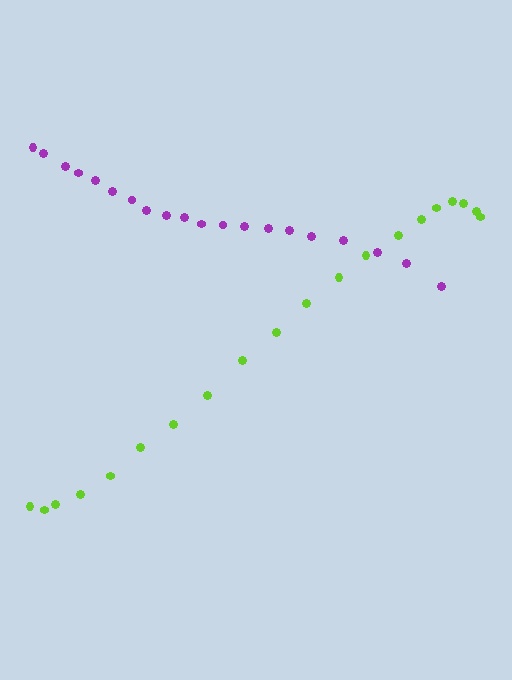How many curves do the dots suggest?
There are 2 distinct paths.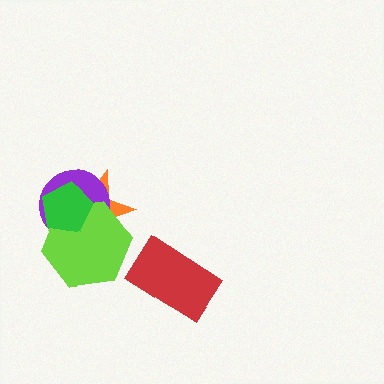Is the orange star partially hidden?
Yes, it is partially covered by another shape.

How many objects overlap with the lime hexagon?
3 objects overlap with the lime hexagon.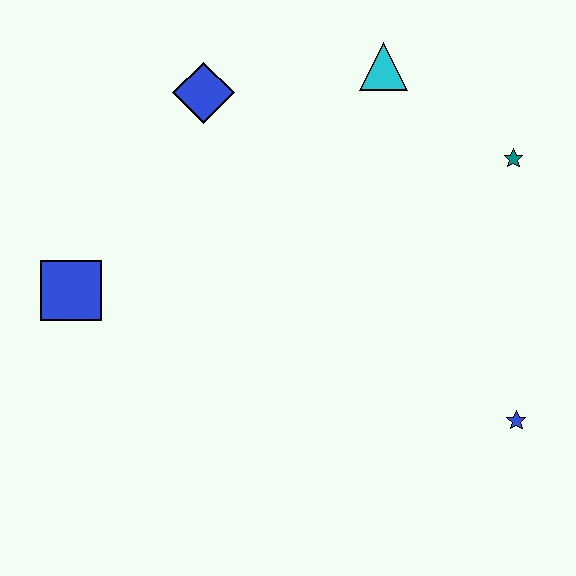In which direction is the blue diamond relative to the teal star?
The blue diamond is to the left of the teal star.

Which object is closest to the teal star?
The cyan triangle is closest to the teal star.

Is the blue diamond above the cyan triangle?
No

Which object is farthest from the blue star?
The blue square is farthest from the blue star.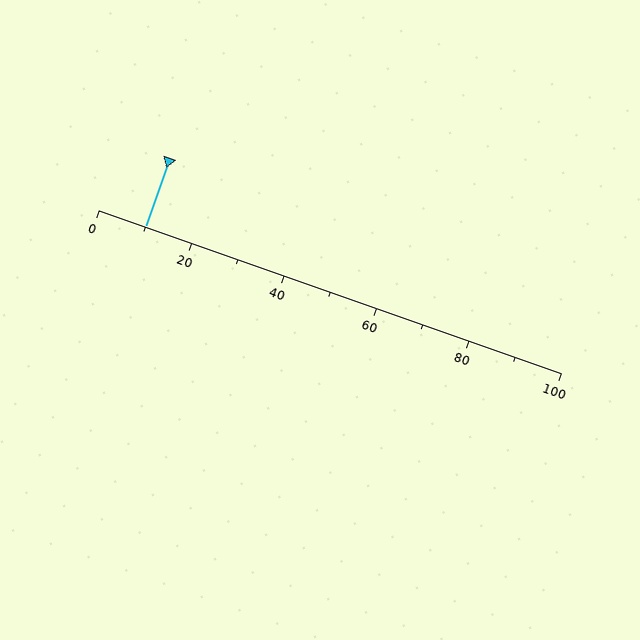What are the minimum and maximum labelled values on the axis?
The axis runs from 0 to 100.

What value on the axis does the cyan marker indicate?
The marker indicates approximately 10.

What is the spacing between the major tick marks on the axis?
The major ticks are spaced 20 apart.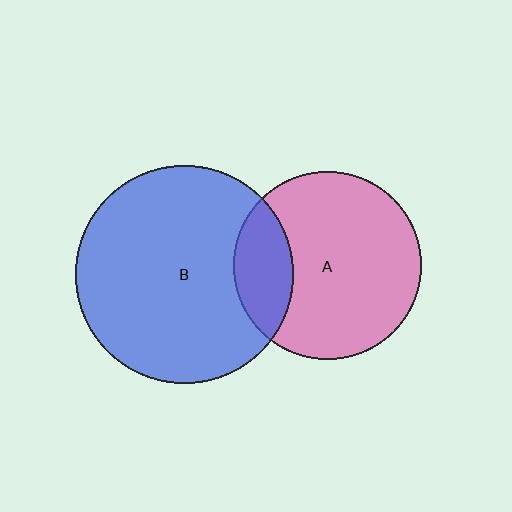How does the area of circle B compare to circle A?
Approximately 1.3 times.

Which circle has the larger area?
Circle B (blue).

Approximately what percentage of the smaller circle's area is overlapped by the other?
Approximately 20%.